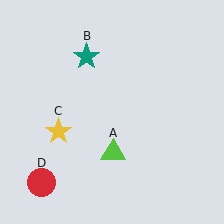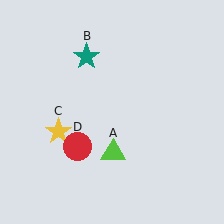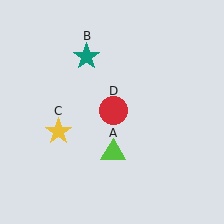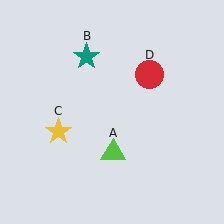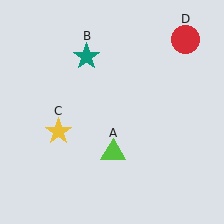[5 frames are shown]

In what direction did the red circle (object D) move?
The red circle (object D) moved up and to the right.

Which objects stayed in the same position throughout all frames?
Lime triangle (object A) and teal star (object B) and yellow star (object C) remained stationary.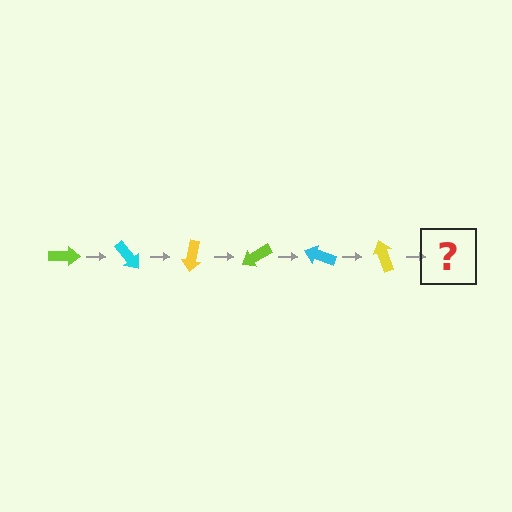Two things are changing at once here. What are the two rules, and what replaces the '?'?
The two rules are that it rotates 50 degrees each step and the color cycles through lime, cyan, and yellow. The '?' should be a lime arrow, rotated 300 degrees from the start.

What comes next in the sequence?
The next element should be a lime arrow, rotated 300 degrees from the start.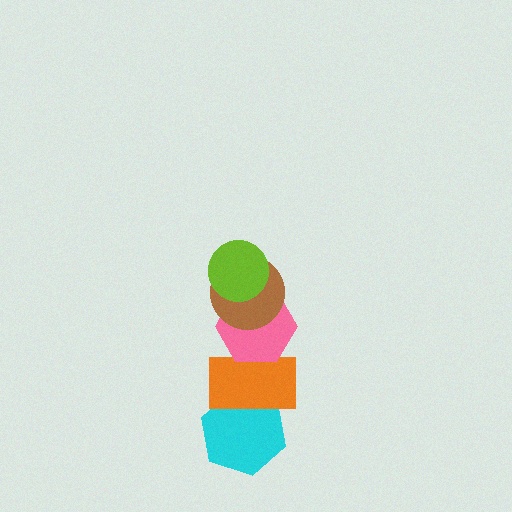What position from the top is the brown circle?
The brown circle is 2nd from the top.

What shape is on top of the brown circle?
The lime circle is on top of the brown circle.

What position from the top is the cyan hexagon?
The cyan hexagon is 5th from the top.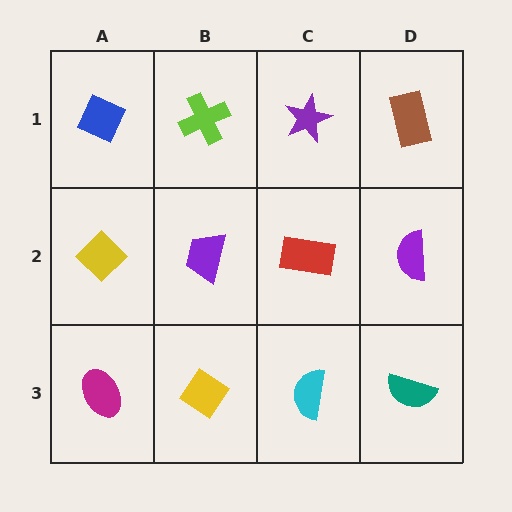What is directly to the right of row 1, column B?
A purple star.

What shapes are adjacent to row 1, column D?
A purple semicircle (row 2, column D), a purple star (row 1, column C).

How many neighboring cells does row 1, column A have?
2.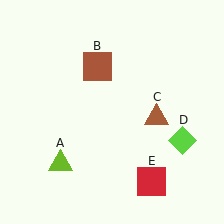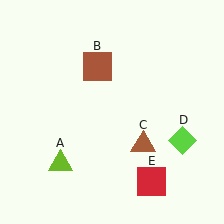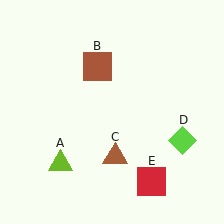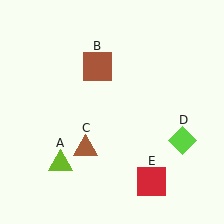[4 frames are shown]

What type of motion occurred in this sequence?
The brown triangle (object C) rotated clockwise around the center of the scene.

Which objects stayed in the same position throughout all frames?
Lime triangle (object A) and brown square (object B) and lime diamond (object D) and red square (object E) remained stationary.